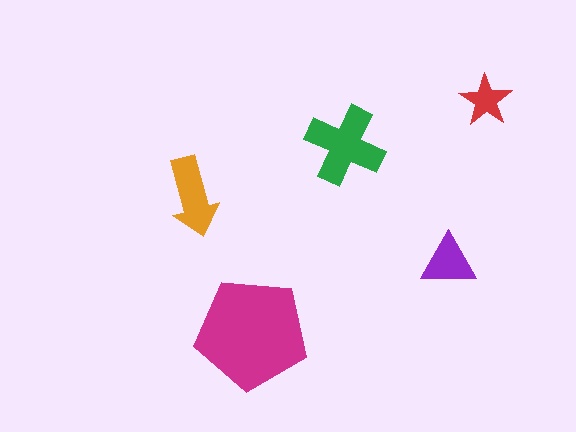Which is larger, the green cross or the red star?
The green cross.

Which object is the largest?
The magenta pentagon.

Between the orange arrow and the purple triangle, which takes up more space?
The orange arrow.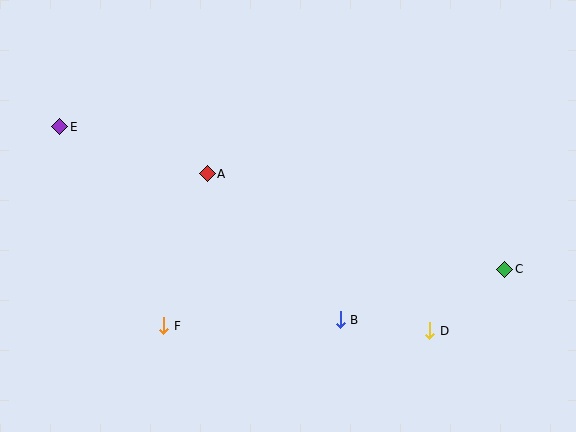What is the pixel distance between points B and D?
The distance between B and D is 90 pixels.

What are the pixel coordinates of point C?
Point C is at (505, 269).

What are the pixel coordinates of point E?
Point E is at (60, 127).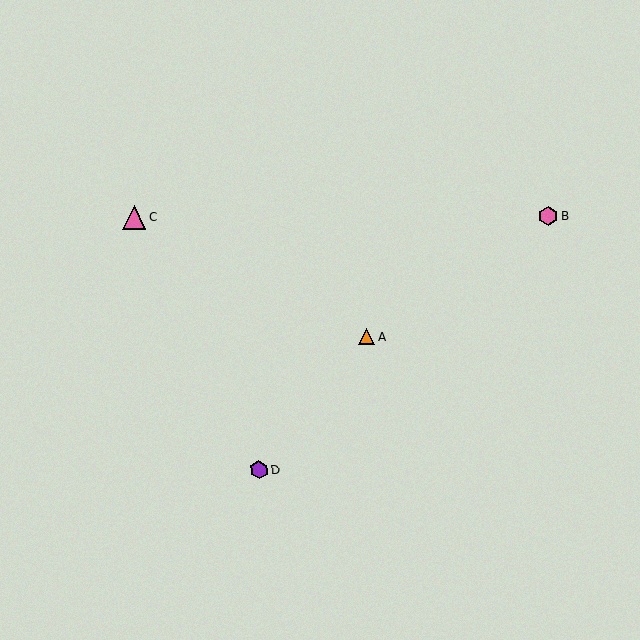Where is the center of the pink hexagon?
The center of the pink hexagon is at (548, 216).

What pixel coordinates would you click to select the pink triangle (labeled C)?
Click at (134, 217) to select the pink triangle C.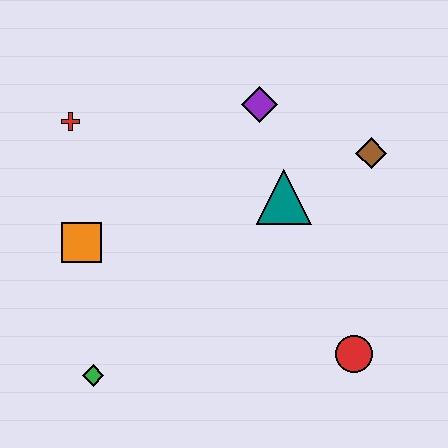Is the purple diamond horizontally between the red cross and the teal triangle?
Yes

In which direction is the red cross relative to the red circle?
The red cross is to the left of the red circle.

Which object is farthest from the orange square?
The brown diamond is farthest from the orange square.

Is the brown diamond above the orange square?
Yes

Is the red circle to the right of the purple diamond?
Yes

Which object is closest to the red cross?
The orange square is closest to the red cross.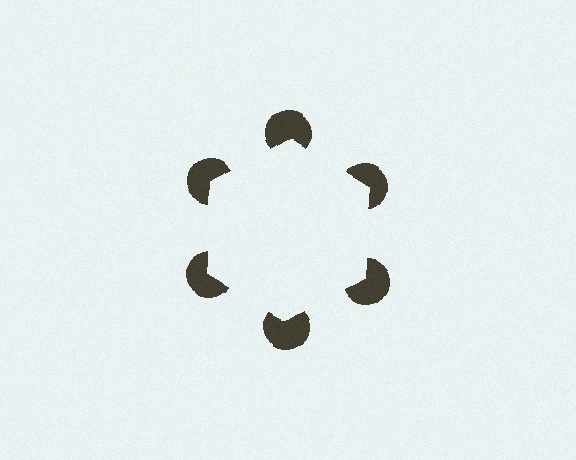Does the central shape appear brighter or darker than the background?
It typically appears slightly brighter than the background, even though no actual brightness change is drawn.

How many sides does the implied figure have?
6 sides.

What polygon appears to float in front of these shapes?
An illusory hexagon — its edges are inferred from the aligned wedge cuts in the pac-man discs, not physically drawn.